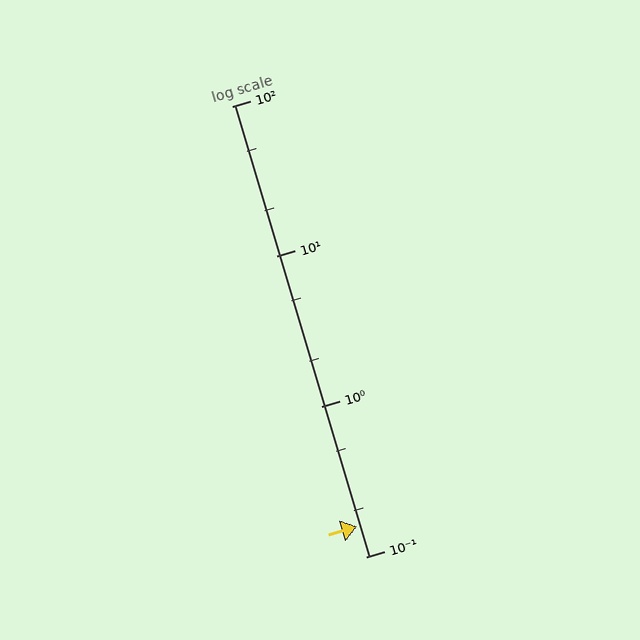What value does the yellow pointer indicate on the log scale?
The pointer indicates approximately 0.16.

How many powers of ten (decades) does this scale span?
The scale spans 3 decades, from 0.1 to 100.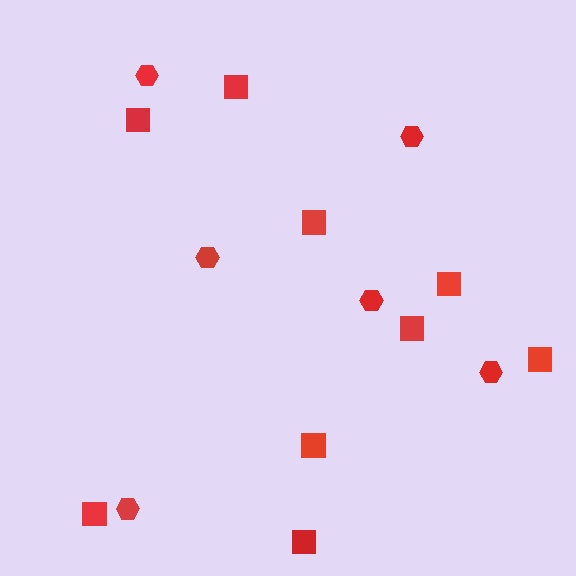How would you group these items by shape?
There are 2 groups: one group of squares (9) and one group of hexagons (6).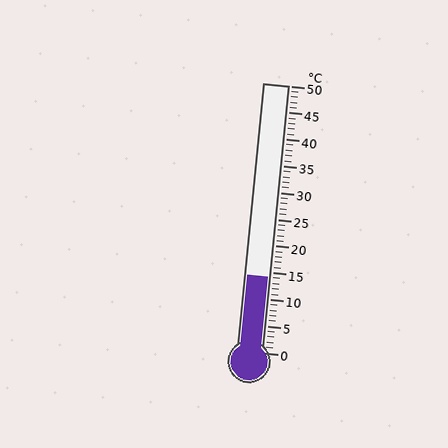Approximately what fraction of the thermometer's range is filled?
The thermometer is filled to approximately 30% of its range.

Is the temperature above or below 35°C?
The temperature is below 35°C.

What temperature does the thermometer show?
The thermometer shows approximately 14°C.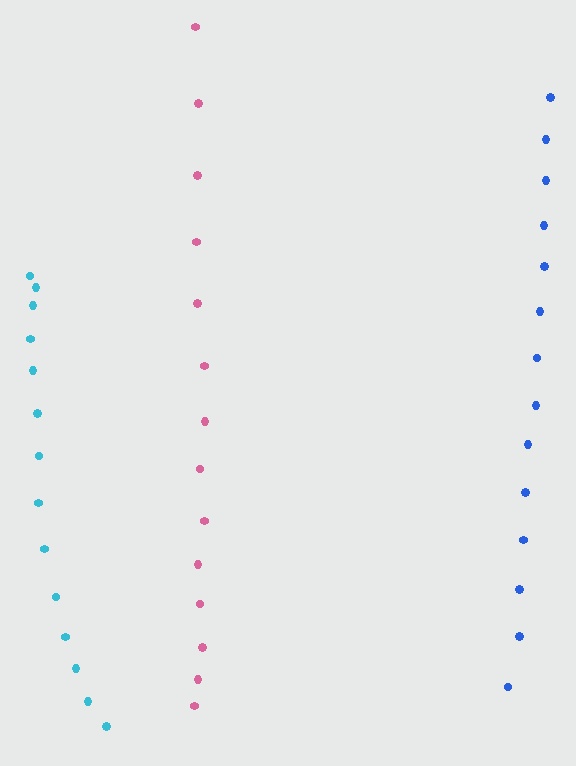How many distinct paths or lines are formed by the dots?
There are 3 distinct paths.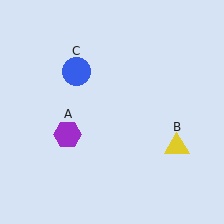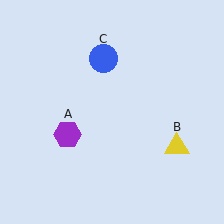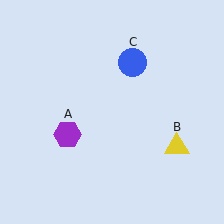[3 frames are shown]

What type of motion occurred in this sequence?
The blue circle (object C) rotated clockwise around the center of the scene.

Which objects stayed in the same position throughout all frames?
Purple hexagon (object A) and yellow triangle (object B) remained stationary.